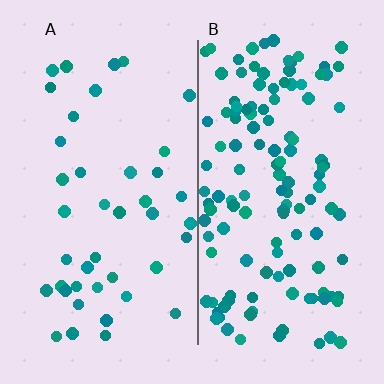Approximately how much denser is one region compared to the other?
Approximately 3.2× — region B over region A.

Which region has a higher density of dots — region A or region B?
B (the right).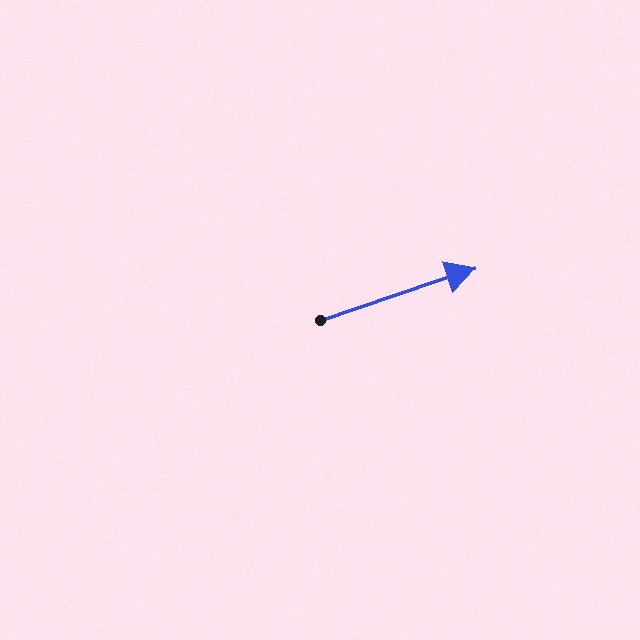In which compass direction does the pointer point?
East.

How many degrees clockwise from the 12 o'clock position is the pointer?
Approximately 71 degrees.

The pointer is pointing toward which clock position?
Roughly 2 o'clock.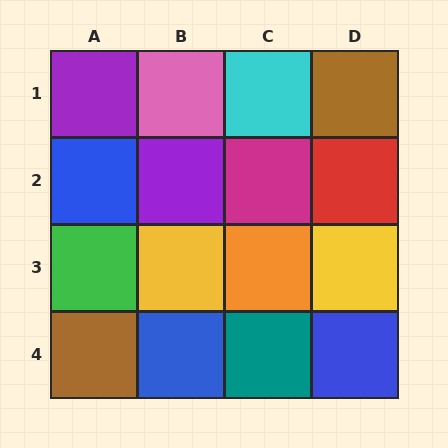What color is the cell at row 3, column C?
Orange.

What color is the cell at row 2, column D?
Red.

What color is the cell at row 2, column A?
Blue.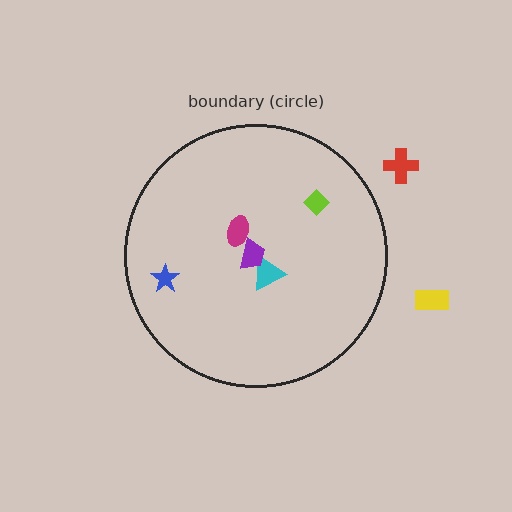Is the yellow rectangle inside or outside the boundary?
Outside.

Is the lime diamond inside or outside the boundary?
Inside.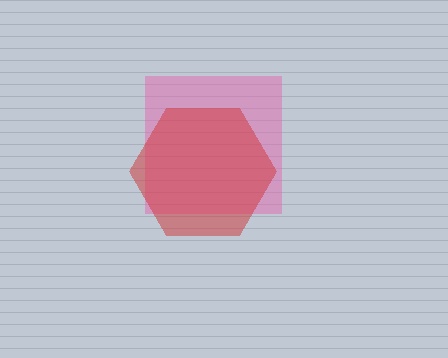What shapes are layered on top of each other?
The layered shapes are: a pink square, a red hexagon.